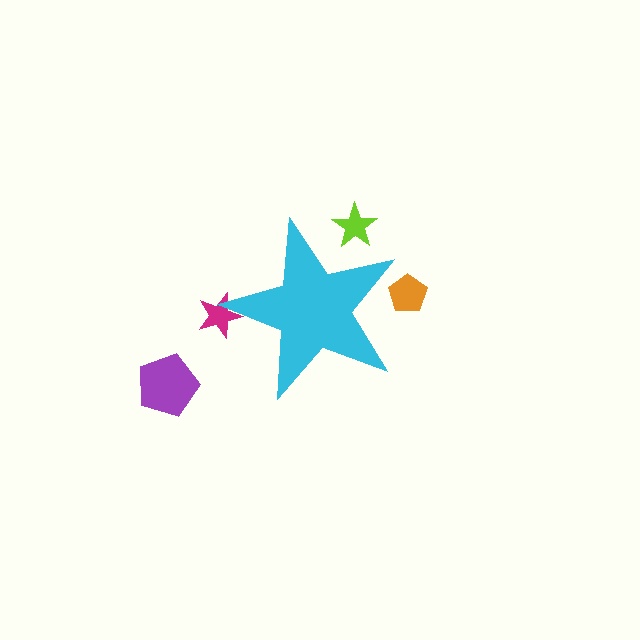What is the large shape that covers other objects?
A cyan star.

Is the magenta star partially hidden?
Yes, the magenta star is partially hidden behind the cyan star.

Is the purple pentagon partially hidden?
No, the purple pentagon is fully visible.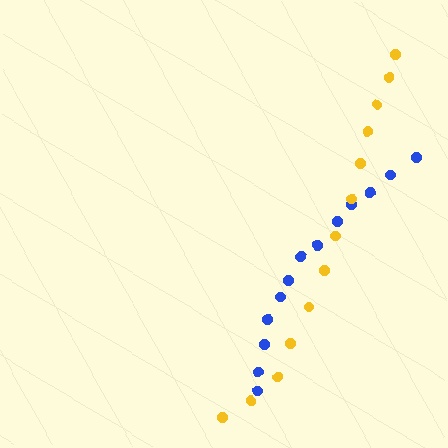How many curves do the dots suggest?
There are 2 distinct paths.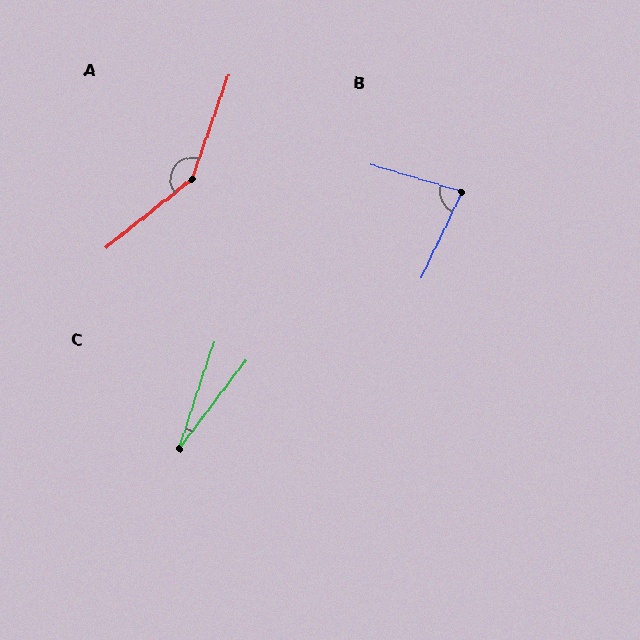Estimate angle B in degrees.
Approximately 81 degrees.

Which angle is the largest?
A, at approximately 148 degrees.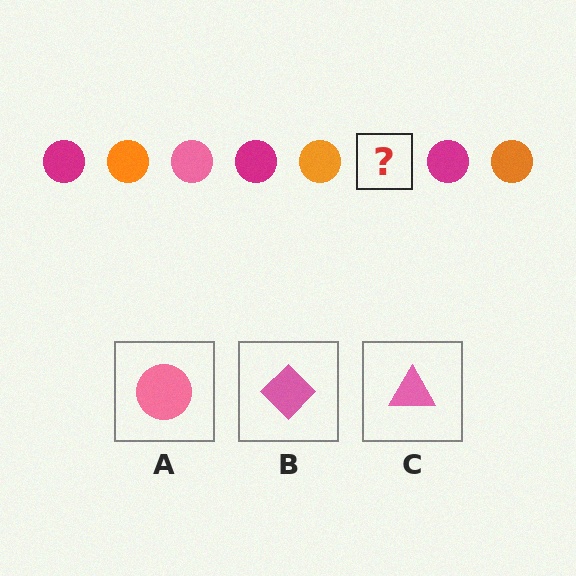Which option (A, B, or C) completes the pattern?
A.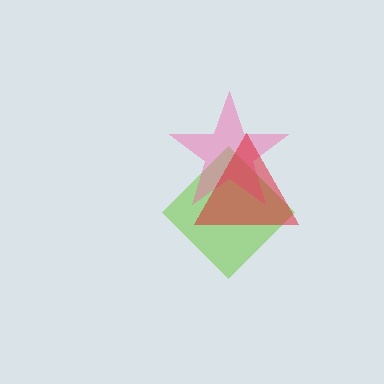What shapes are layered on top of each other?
The layered shapes are: a lime diamond, a pink star, a red triangle.